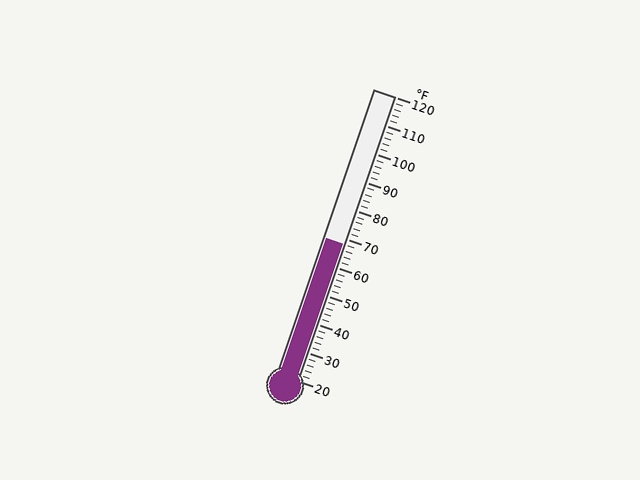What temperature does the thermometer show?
The thermometer shows approximately 68°F.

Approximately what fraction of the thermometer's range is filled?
The thermometer is filled to approximately 50% of its range.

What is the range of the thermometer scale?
The thermometer scale ranges from 20°F to 120°F.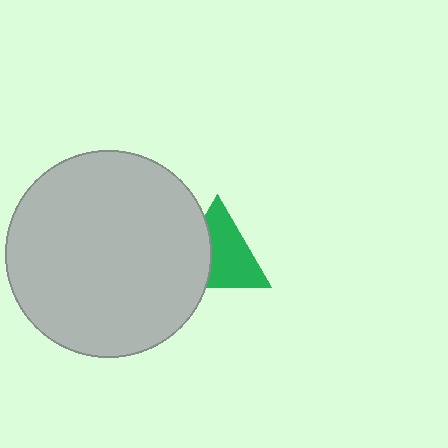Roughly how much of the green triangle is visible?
About half of it is visible (roughly 63%).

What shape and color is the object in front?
The object in front is a light gray circle.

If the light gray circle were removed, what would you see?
You would see the complete green triangle.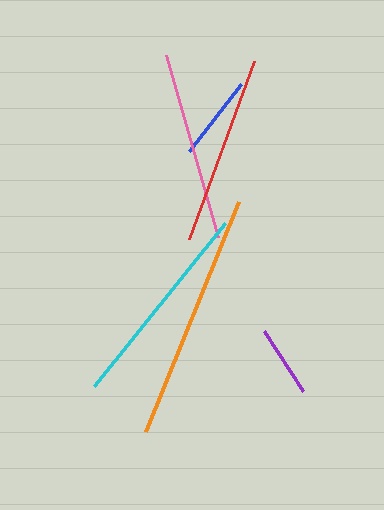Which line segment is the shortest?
The purple line is the shortest at approximately 71 pixels.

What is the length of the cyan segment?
The cyan segment is approximately 210 pixels long.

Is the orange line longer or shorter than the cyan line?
The orange line is longer than the cyan line.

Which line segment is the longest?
The orange line is the longest at approximately 248 pixels.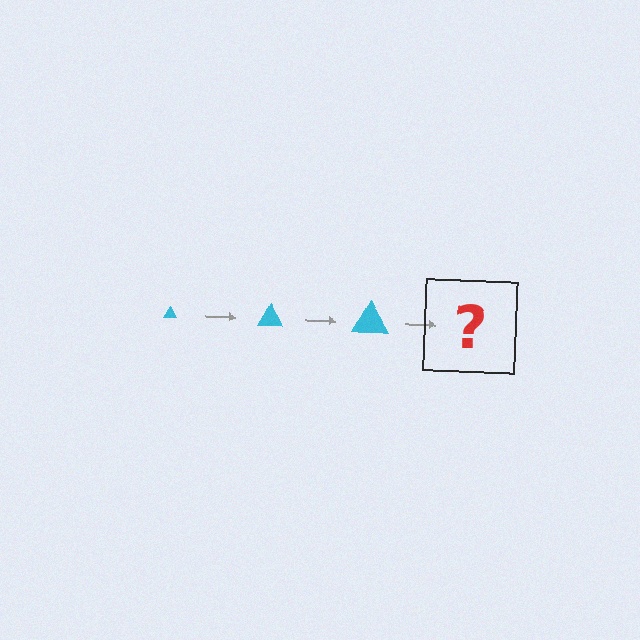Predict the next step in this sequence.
The next step is a cyan triangle, larger than the previous one.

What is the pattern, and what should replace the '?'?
The pattern is that the triangle gets progressively larger each step. The '?' should be a cyan triangle, larger than the previous one.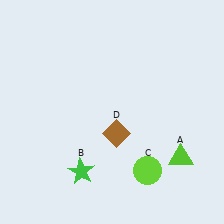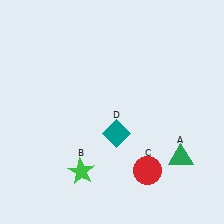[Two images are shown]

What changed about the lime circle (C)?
In Image 1, C is lime. In Image 2, it changed to red.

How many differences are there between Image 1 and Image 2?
There are 3 differences between the two images.